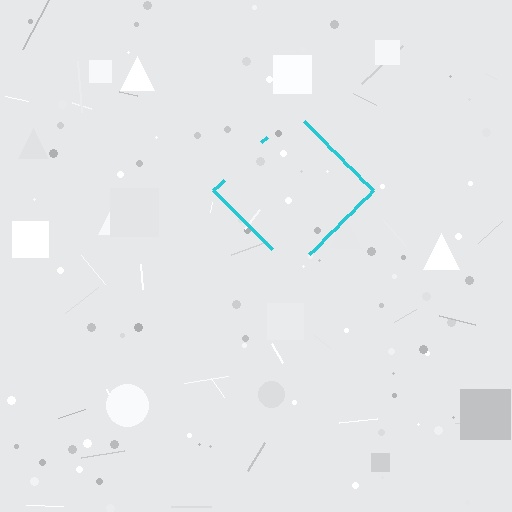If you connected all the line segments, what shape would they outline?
They would outline a diamond.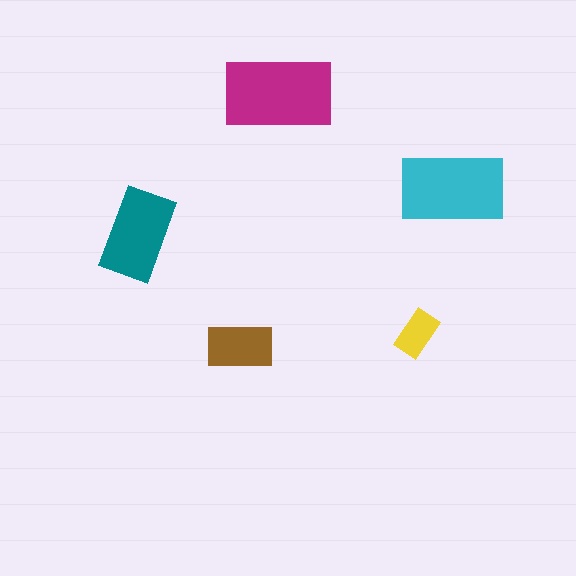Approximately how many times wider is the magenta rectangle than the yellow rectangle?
About 2.5 times wider.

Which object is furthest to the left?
The teal rectangle is leftmost.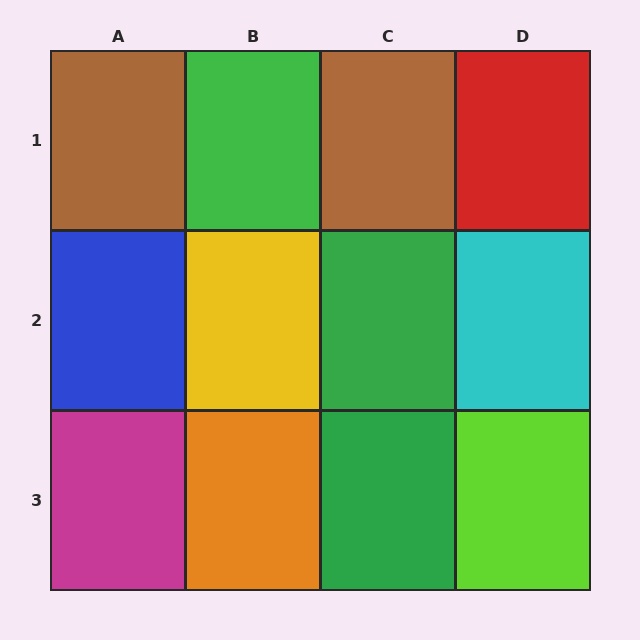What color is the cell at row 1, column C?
Brown.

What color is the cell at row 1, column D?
Red.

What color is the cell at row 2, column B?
Yellow.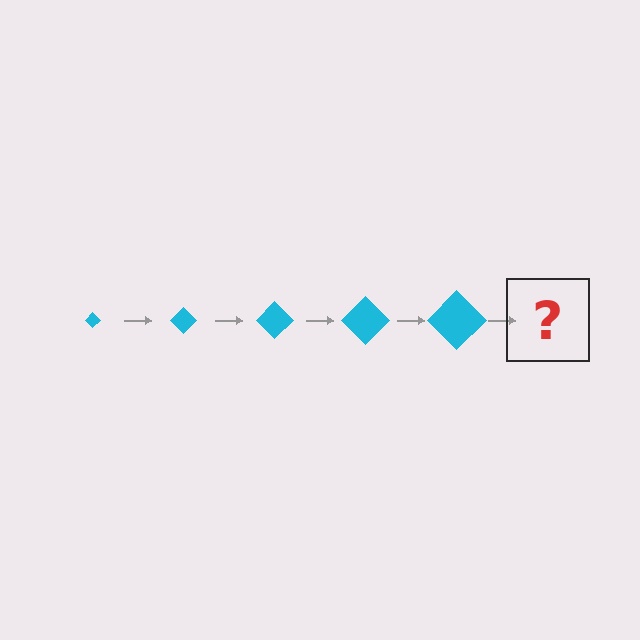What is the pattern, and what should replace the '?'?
The pattern is that the diamond gets progressively larger each step. The '?' should be a cyan diamond, larger than the previous one.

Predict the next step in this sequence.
The next step is a cyan diamond, larger than the previous one.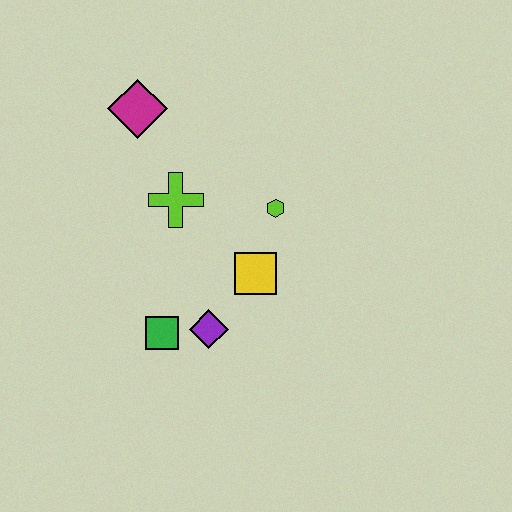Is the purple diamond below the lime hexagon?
Yes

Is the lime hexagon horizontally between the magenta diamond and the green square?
No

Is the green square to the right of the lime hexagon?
No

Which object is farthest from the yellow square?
The magenta diamond is farthest from the yellow square.